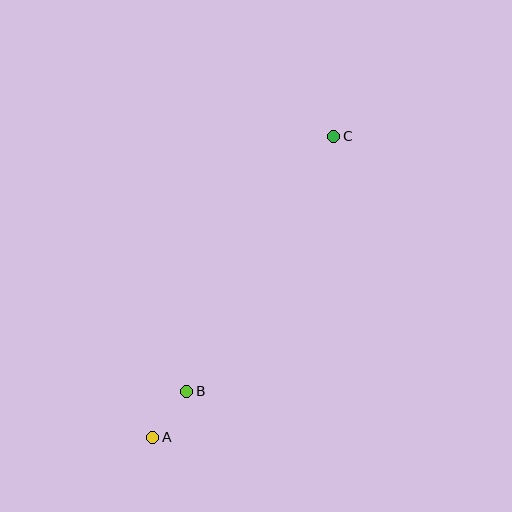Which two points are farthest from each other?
Points A and C are farthest from each other.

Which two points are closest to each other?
Points A and B are closest to each other.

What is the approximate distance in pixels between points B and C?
The distance between B and C is approximately 294 pixels.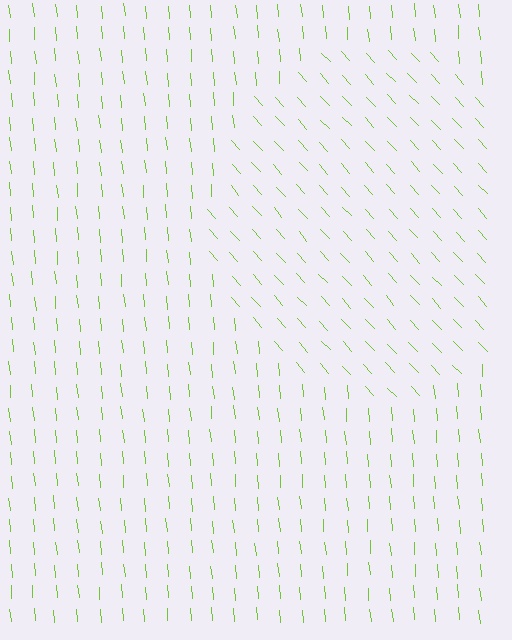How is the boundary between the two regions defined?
The boundary is defined purely by a change in line orientation (approximately 37 degrees difference). All lines are the same color and thickness.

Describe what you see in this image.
The image is filled with small lime line segments. A circle region in the image has lines oriented differently from the surrounding lines, creating a visible texture boundary.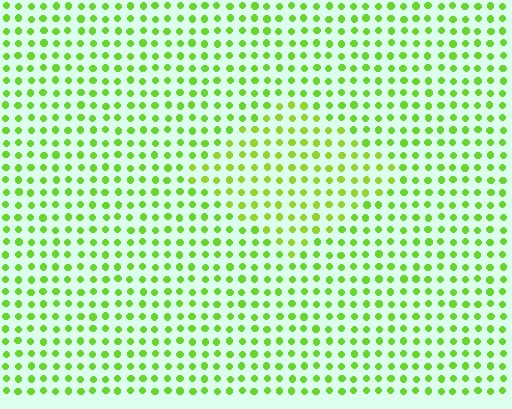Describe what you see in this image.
The image is filled with small lime elements in a uniform arrangement. A diamond-shaped region is visible where the elements are tinted to a slightly different hue, forming a subtle color boundary.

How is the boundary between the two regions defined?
The boundary is defined purely by a slight shift in hue (about 15 degrees). Spacing, size, and orientation are identical on both sides.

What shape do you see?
I see a diamond.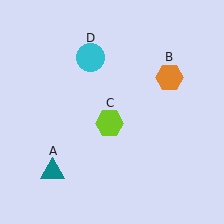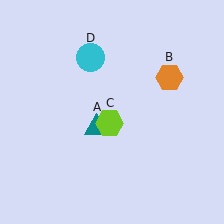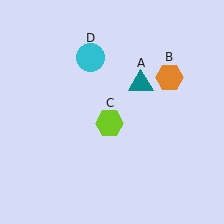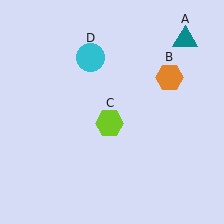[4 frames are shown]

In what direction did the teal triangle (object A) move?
The teal triangle (object A) moved up and to the right.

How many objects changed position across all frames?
1 object changed position: teal triangle (object A).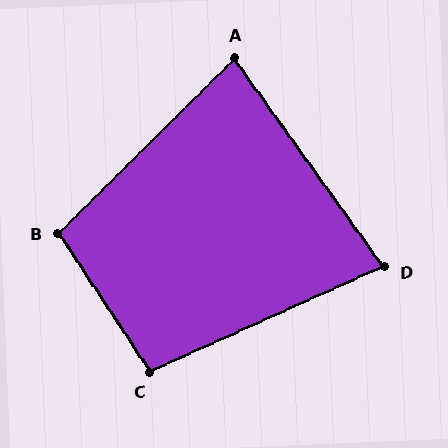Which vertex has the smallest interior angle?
D, at approximately 78 degrees.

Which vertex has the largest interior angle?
B, at approximately 102 degrees.